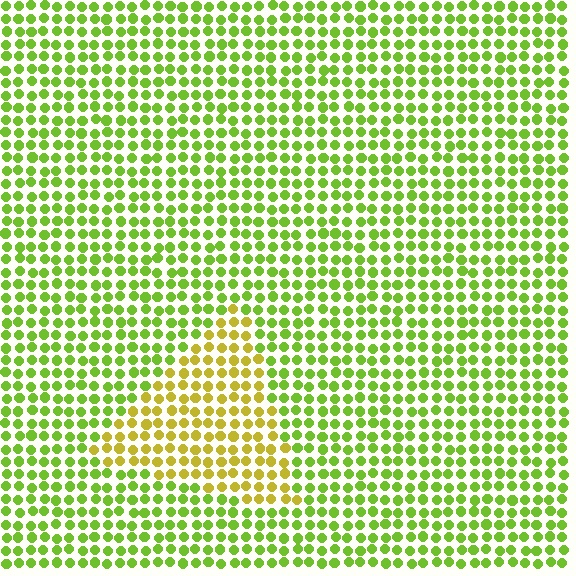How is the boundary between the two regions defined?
The boundary is defined purely by a slight shift in hue (about 37 degrees). Spacing, size, and orientation are identical on both sides.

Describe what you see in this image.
The image is filled with small lime elements in a uniform arrangement. A triangle-shaped region is visible where the elements are tinted to a slightly different hue, forming a subtle color boundary.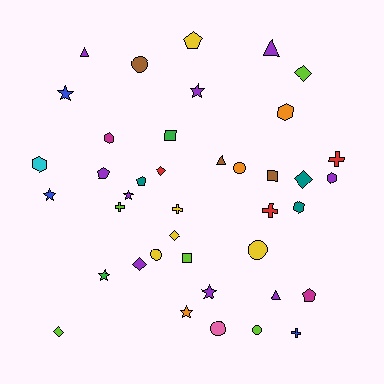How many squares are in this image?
There are 3 squares.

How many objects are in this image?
There are 40 objects.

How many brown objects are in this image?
There are 3 brown objects.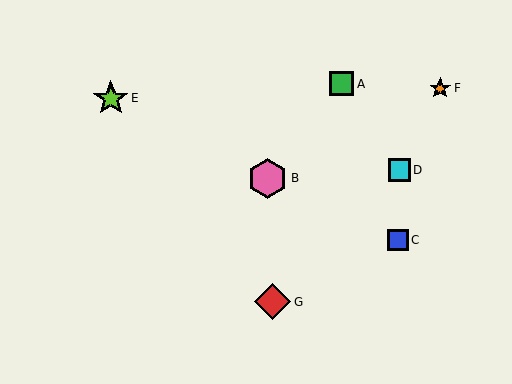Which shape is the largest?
The pink hexagon (labeled B) is the largest.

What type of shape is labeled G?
Shape G is a red diamond.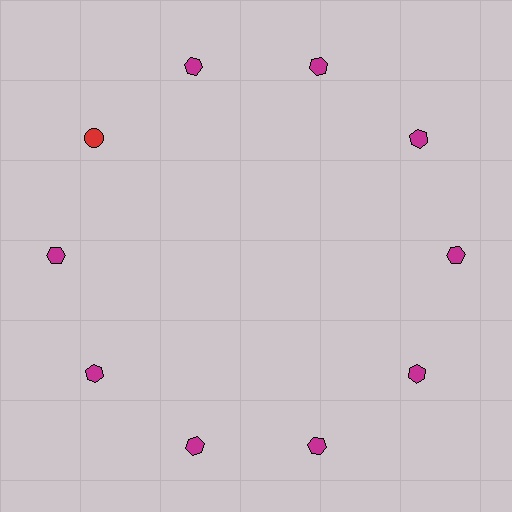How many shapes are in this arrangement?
There are 10 shapes arranged in a ring pattern.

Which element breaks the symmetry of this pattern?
The red circle at roughly the 10 o'clock position breaks the symmetry. All other shapes are magenta hexagons.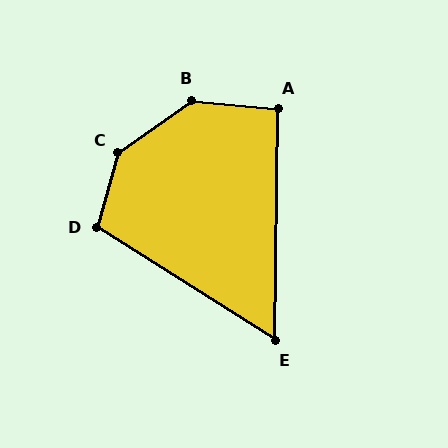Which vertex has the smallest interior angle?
E, at approximately 59 degrees.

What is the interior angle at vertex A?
Approximately 95 degrees (approximately right).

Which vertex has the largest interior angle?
C, at approximately 142 degrees.